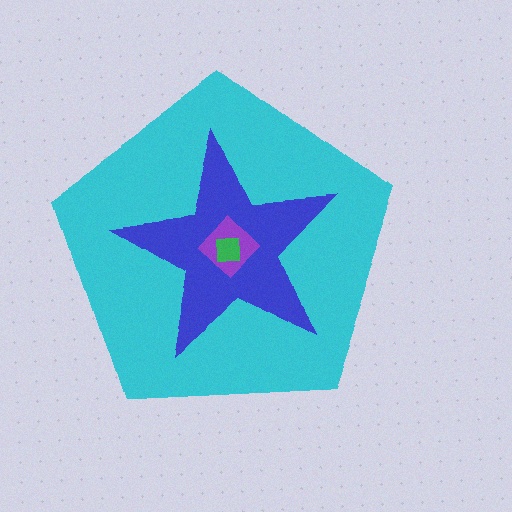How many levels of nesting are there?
4.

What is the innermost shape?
The green square.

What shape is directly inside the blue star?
The purple diamond.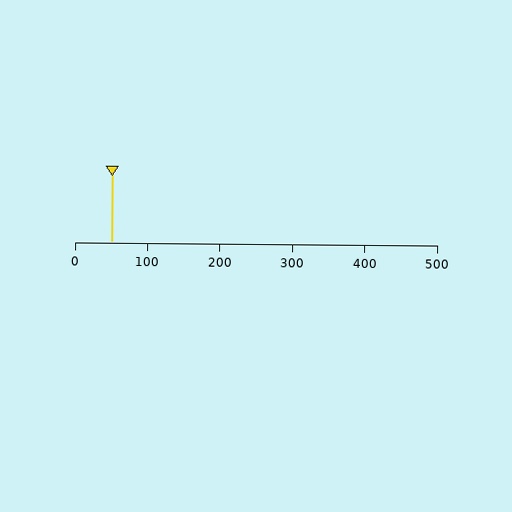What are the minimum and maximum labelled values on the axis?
The axis runs from 0 to 500.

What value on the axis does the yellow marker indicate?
The marker indicates approximately 50.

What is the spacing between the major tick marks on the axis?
The major ticks are spaced 100 apart.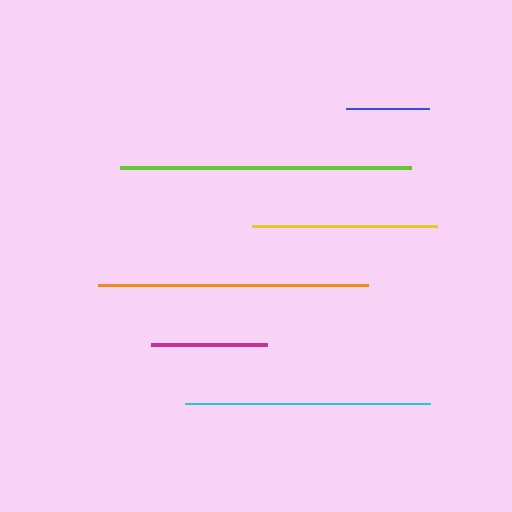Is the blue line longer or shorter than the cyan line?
The cyan line is longer than the blue line.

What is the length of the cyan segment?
The cyan segment is approximately 245 pixels long.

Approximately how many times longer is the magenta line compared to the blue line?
The magenta line is approximately 1.4 times the length of the blue line.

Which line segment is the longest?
The lime line is the longest at approximately 291 pixels.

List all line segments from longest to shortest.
From longest to shortest: lime, orange, cyan, yellow, magenta, blue.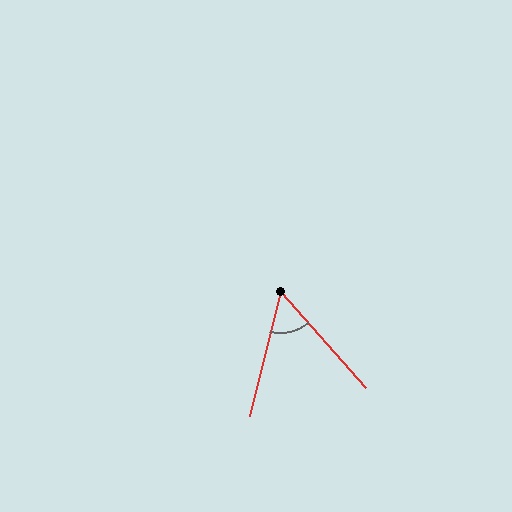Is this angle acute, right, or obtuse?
It is acute.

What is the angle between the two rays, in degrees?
Approximately 55 degrees.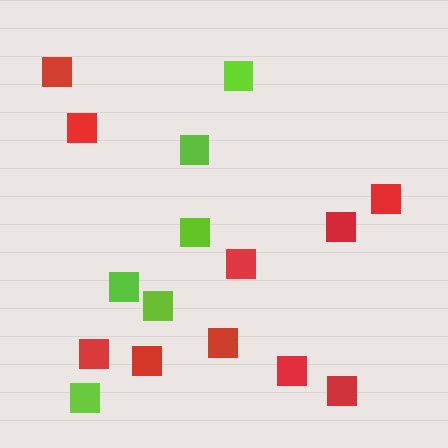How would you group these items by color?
There are 2 groups: one group of red squares (10) and one group of lime squares (6).